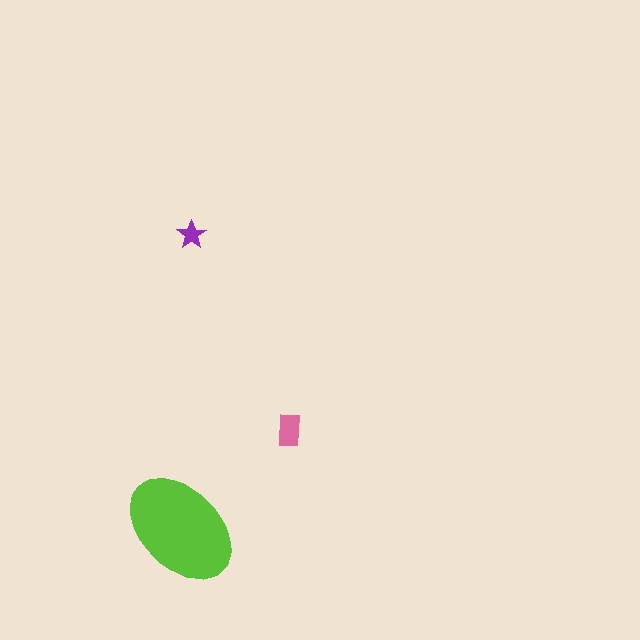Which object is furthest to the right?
The pink rectangle is rightmost.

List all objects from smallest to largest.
The purple star, the pink rectangle, the lime ellipse.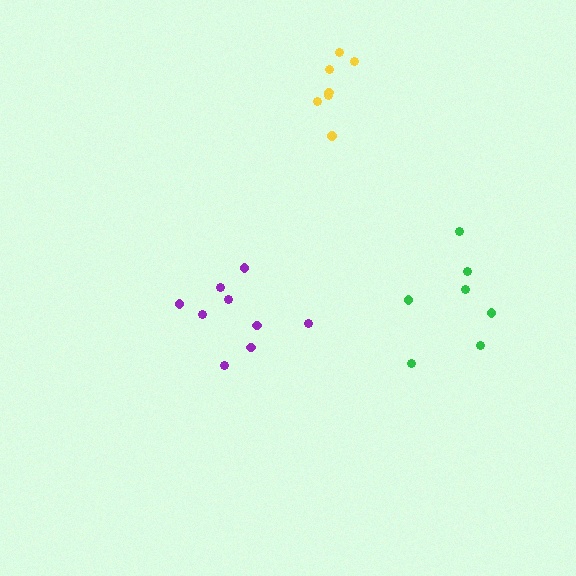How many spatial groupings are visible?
There are 3 spatial groupings.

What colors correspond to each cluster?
The clusters are colored: purple, yellow, green.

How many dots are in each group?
Group 1: 9 dots, Group 2: 7 dots, Group 3: 7 dots (23 total).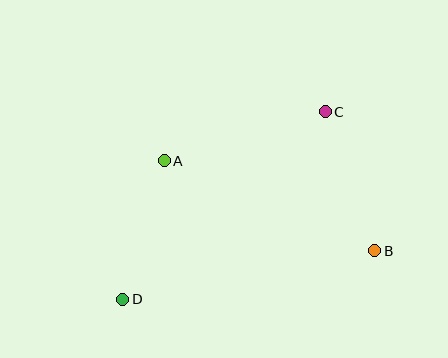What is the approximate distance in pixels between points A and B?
The distance between A and B is approximately 229 pixels.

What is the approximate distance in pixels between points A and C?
The distance between A and C is approximately 168 pixels.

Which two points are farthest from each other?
Points C and D are farthest from each other.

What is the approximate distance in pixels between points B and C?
The distance between B and C is approximately 148 pixels.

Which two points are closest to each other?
Points A and D are closest to each other.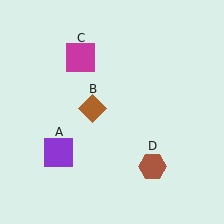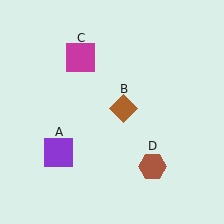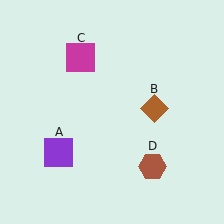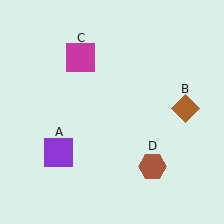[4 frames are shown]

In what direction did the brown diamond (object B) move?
The brown diamond (object B) moved right.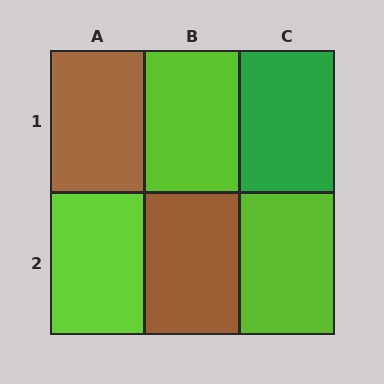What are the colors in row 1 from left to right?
Brown, lime, green.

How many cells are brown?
2 cells are brown.